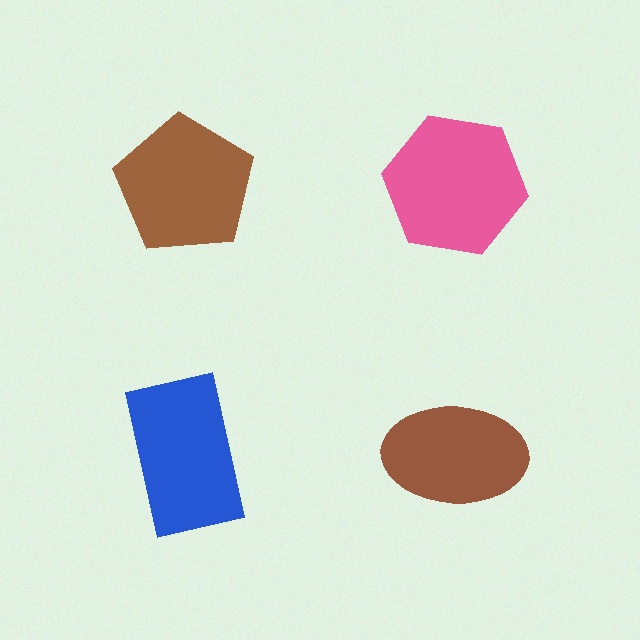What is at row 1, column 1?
A brown pentagon.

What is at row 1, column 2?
A pink hexagon.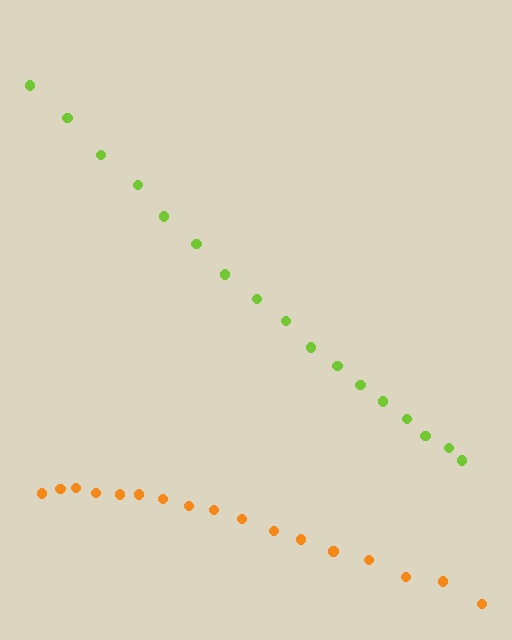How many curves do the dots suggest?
There are 2 distinct paths.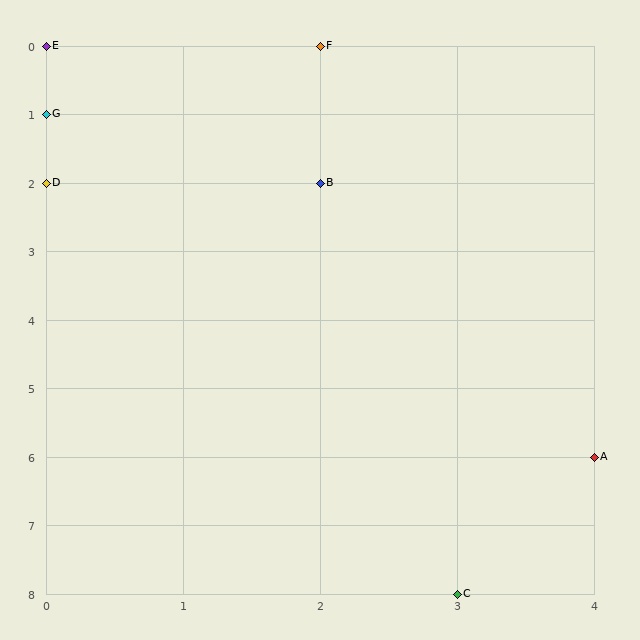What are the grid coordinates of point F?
Point F is at grid coordinates (2, 0).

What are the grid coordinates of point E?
Point E is at grid coordinates (0, 0).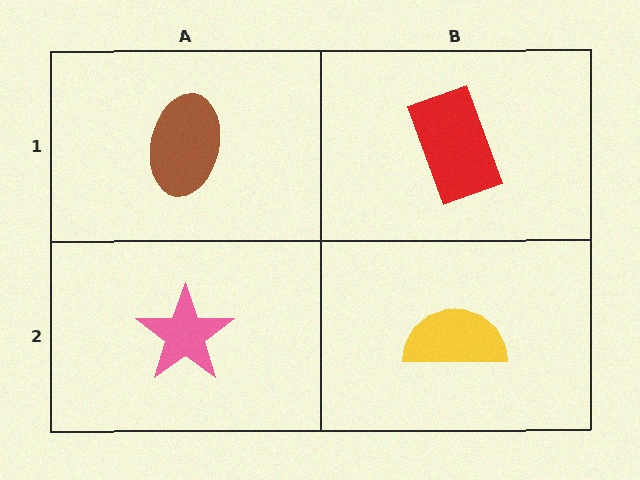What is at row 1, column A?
A brown ellipse.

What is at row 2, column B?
A yellow semicircle.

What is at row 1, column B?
A red rectangle.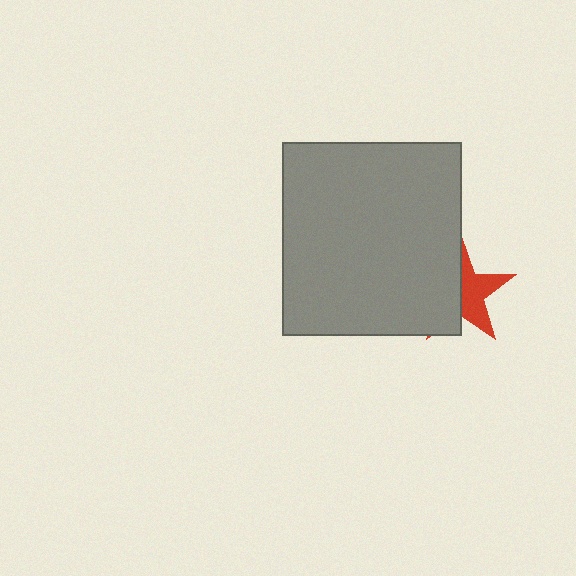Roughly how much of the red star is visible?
About half of it is visible (roughly 49%).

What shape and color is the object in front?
The object in front is a gray rectangle.